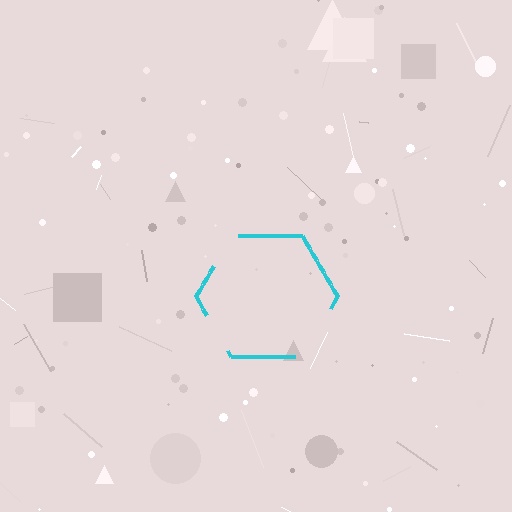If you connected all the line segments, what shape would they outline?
They would outline a hexagon.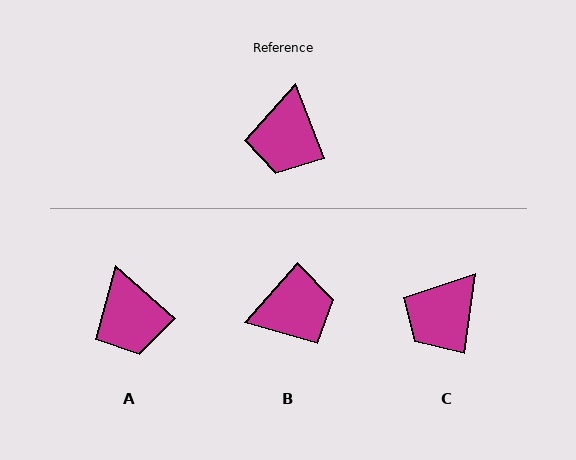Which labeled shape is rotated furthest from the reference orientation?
B, about 117 degrees away.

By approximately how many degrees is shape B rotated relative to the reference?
Approximately 117 degrees counter-clockwise.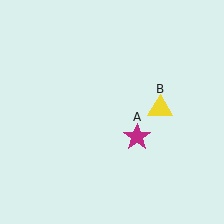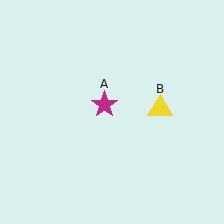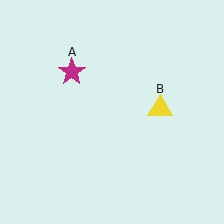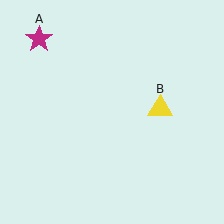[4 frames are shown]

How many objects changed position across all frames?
1 object changed position: magenta star (object A).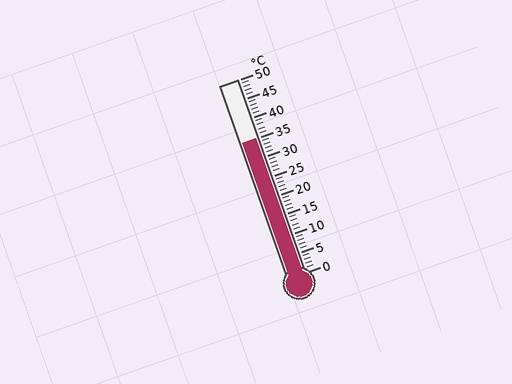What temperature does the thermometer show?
The thermometer shows approximately 35°C.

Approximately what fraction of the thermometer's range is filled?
The thermometer is filled to approximately 70% of its range.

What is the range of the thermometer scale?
The thermometer scale ranges from 0°C to 50°C.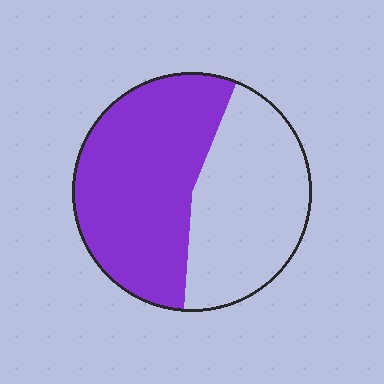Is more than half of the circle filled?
Yes.